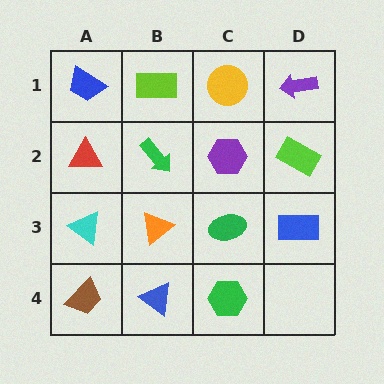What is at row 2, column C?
A purple hexagon.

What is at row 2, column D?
A lime rectangle.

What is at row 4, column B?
A blue triangle.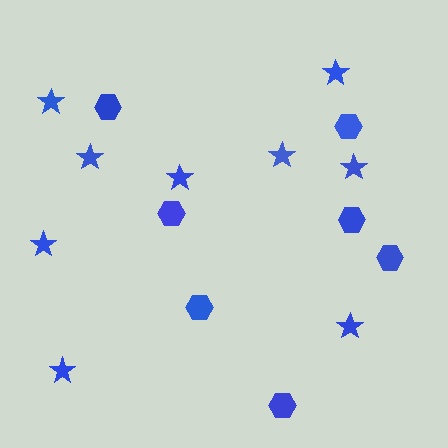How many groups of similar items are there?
There are 2 groups: one group of stars (9) and one group of hexagons (7).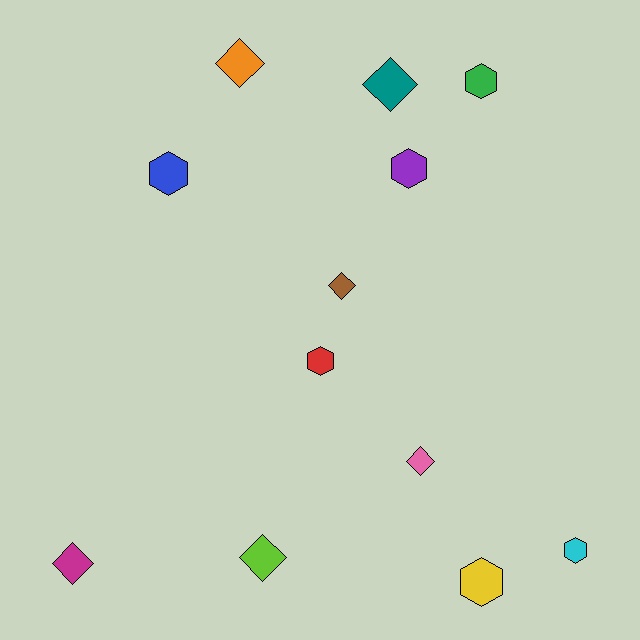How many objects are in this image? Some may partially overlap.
There are 12 objects.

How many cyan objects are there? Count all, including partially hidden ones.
There is 1 cyan object.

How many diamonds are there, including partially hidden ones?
There are 6 diamonds.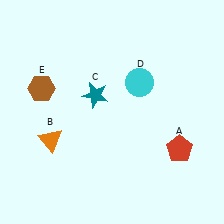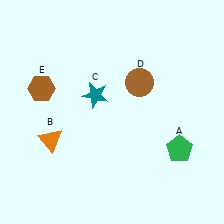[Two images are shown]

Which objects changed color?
A changed from red to green. D changed from cyan to brown.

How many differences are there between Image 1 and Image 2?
There are 2 differences between the two images.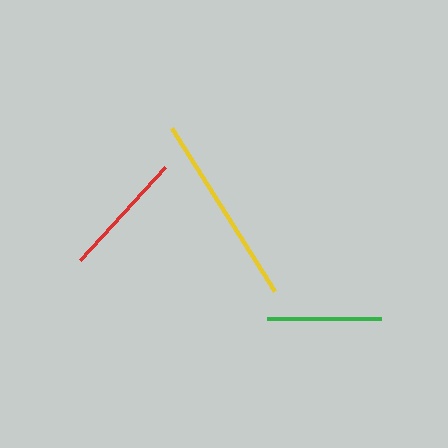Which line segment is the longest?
The yellow line is the longest at approximately 193 pixels.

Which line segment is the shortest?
The green line is the shortest at approximately 113 pixels.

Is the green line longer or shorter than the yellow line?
The yellow line is longer than the green line.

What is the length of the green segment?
The green segment is approximately 113 pixels long.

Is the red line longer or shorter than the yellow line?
The yellow line is longer than the red line.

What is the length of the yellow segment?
The yellow segment is approximately 193 pixels long.